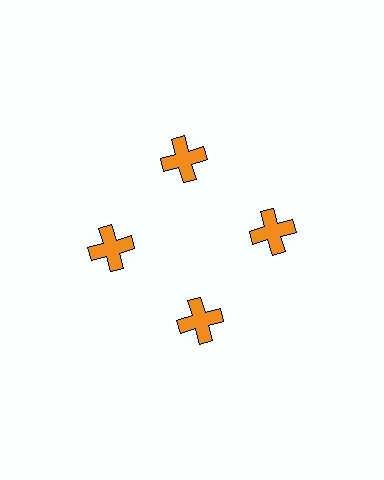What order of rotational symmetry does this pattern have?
This pattern has 4-fold rotational symmetry.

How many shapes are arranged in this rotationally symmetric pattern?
There are 4 shapes, arranged in 4 groups of 1.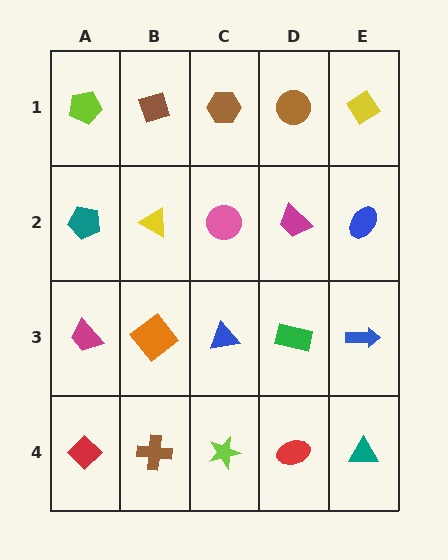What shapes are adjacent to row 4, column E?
A blue arrow (row 3, column E), a red ellipse (row 4, column D).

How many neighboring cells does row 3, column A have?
3.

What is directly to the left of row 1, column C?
A brown diamond.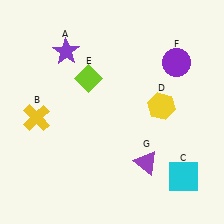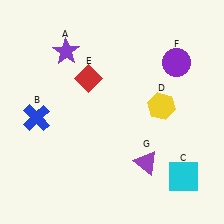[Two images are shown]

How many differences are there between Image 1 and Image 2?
There are 2 differences between the two images.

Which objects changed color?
B changed from yellow to blue. E changed from lime to red.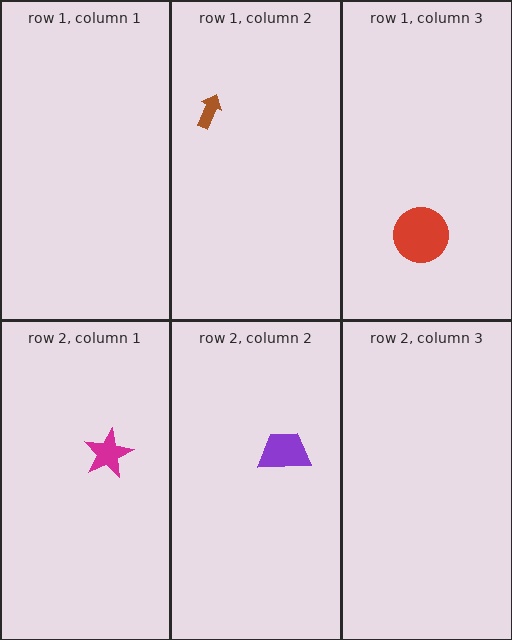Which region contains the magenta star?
The row 2, column 1 region.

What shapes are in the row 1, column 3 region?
The red circle.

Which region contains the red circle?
The row 1, column 3 region.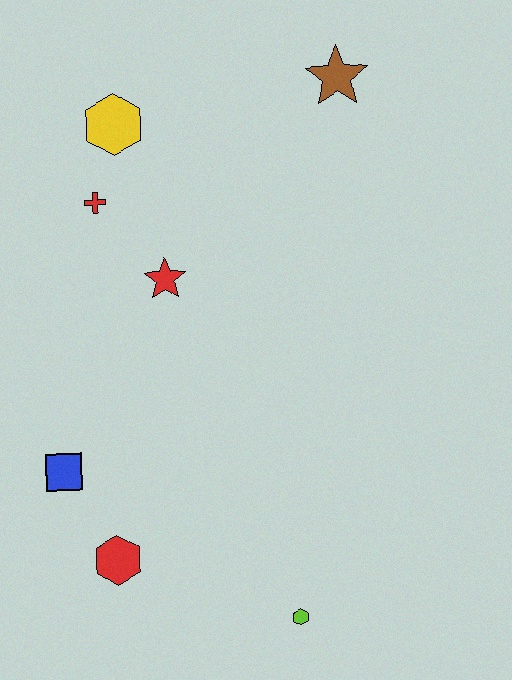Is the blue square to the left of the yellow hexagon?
Yes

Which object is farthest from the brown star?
The lime hexagon is farthest from the brown star.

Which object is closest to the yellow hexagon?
The red cross is closest to the yellow hexagon.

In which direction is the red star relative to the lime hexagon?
The red star is above the lime hexagon.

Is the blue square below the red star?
Yes